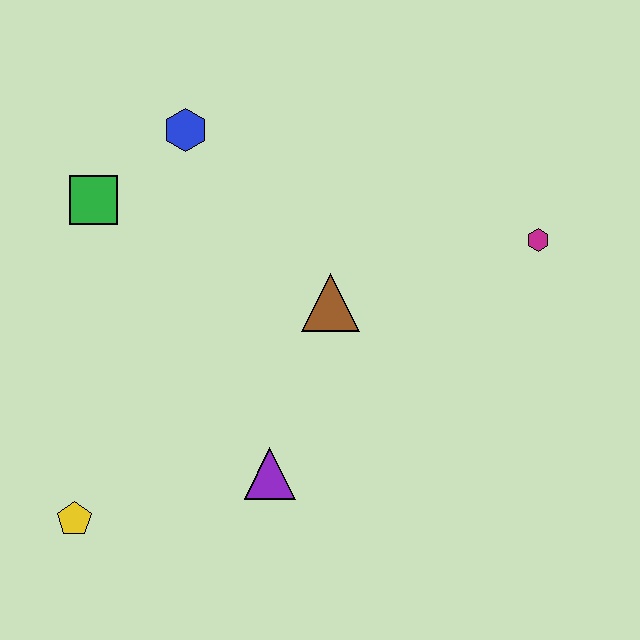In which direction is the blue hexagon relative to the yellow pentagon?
The blue hexagon is above the yellow pentagon.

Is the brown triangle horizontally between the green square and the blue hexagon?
No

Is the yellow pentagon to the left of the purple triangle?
Yes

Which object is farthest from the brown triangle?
The yellow pentagon is farthest from the brown triangle.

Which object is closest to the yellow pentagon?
The purple triangle is closest to the yellow pentagon.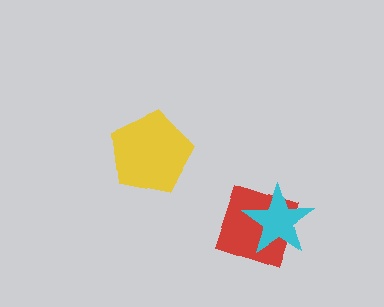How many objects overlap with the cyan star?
1 object overlaps with the cyan star.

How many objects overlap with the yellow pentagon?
0 objects overlap with the yellow pentagon.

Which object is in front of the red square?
The cyan star is in front of the red square.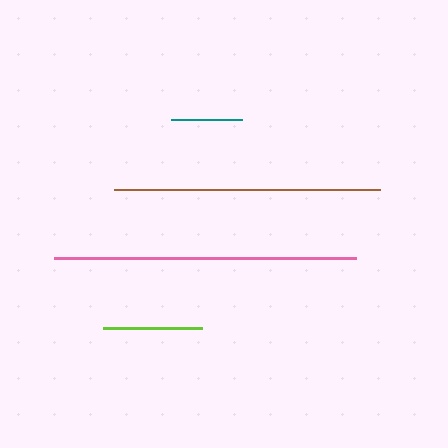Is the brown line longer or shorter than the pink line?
The pink line is longer than the brown line.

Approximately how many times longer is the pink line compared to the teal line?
The pink line is approximately 4.2 times the length of the teal line.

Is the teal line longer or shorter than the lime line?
The lime line is longer than the teal line.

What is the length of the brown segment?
The brown segment is approximately 266 pixels long.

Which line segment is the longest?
The pink line is the longest at approximately 302 pixels.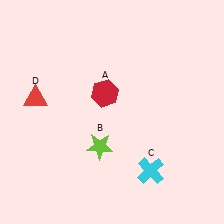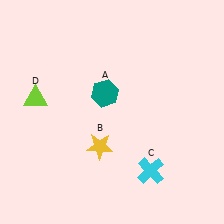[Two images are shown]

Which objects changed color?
A changed from red to teal. B changed from lime to yellow. D changed from red to lime.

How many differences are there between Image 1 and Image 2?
There are 3 differences between the two images.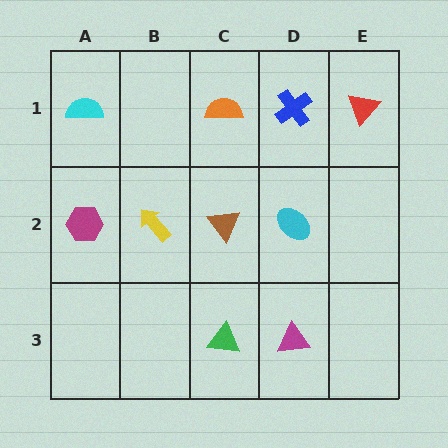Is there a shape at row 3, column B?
No, that cell is empty.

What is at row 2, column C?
A brown triangle.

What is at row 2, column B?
A yellow arrow.